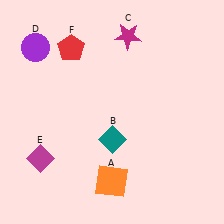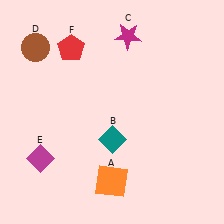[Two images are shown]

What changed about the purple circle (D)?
In Image 1, D is purple. In Image 2, it changed to brown.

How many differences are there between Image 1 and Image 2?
There is 1 difference between the two images.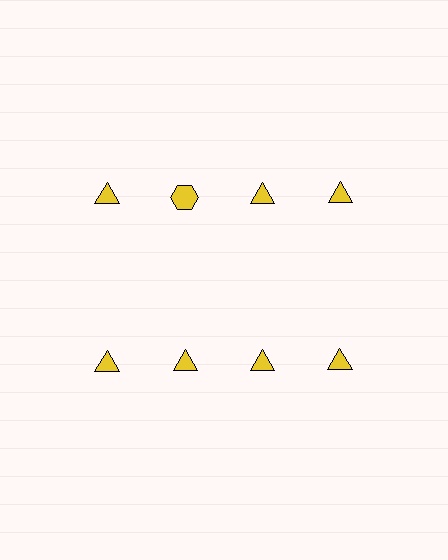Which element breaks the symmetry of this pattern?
The yellow hexagon in the top row, second from left column breaks the symmetry. All other shapes are yellow triangles.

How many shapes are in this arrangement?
There are 8 shapes arranged in a grid pattern.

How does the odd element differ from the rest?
It has a different shape: hexagon instead of triangle.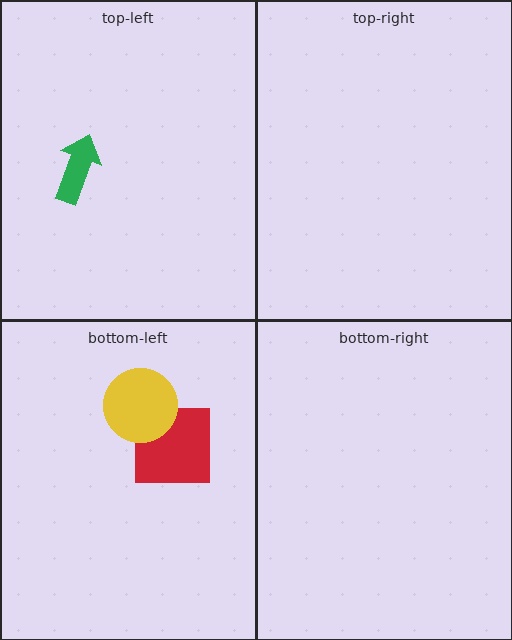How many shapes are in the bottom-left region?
2.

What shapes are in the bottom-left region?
The red square, the yellow circle.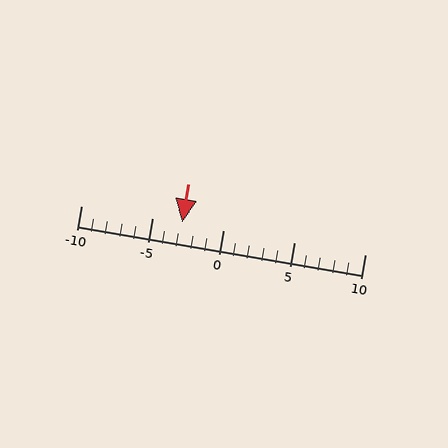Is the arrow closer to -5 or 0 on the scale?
The arrow is closer to -5.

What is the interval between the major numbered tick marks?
The major tick marks are spaced 5 units apart.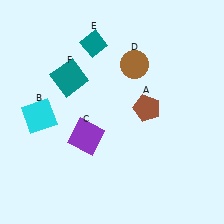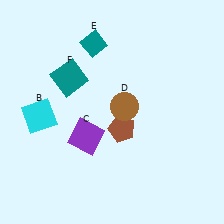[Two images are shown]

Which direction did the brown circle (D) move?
The brown circle (D) moved down.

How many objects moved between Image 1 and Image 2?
2 objects moved between the two images.